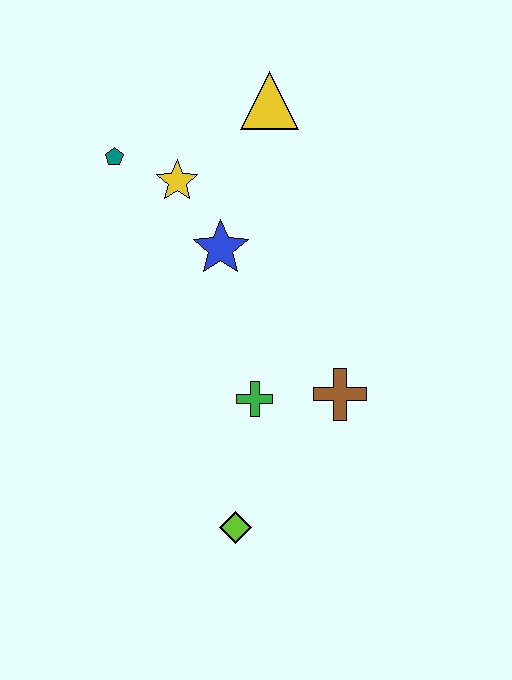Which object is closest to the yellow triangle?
The yellow star is closest to the yellow triangle.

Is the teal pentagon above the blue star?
Yes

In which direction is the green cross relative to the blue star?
The green cross is below the blue star.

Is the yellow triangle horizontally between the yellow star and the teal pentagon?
No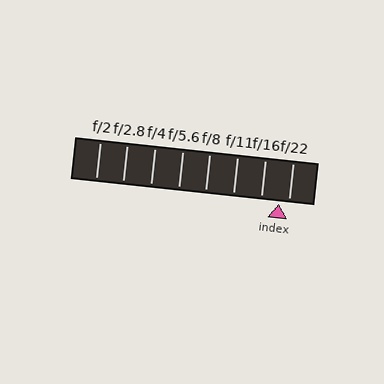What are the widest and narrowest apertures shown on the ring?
The widest aperture shown is f/2 and the narrowest is f/22.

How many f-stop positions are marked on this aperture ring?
There are 8 f-stop positions marked.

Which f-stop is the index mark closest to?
The index mark is closest to f/22.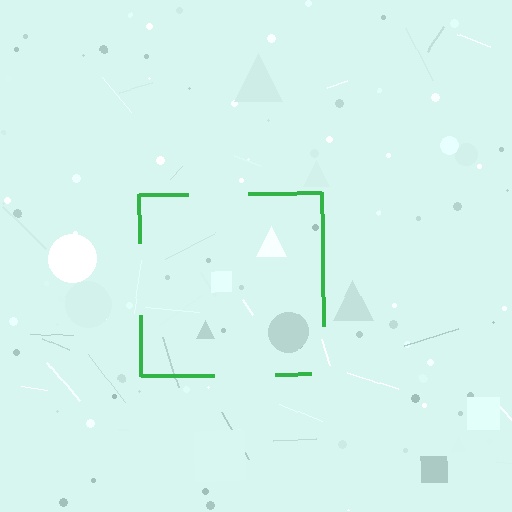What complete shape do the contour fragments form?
The contour fragments form a square.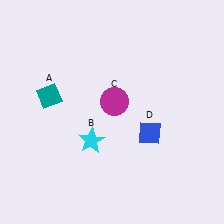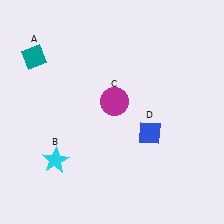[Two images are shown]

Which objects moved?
The objects that moved are: the teal diamond (A), the cyan star (B).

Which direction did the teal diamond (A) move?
The teal diamond (A) moved up.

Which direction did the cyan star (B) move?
The cyan star (B) moved left.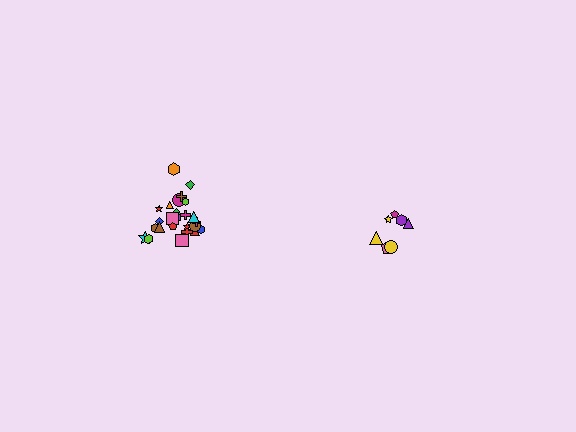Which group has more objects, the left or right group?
The left group.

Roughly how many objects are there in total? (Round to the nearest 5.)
Roughly 30 objects in total.